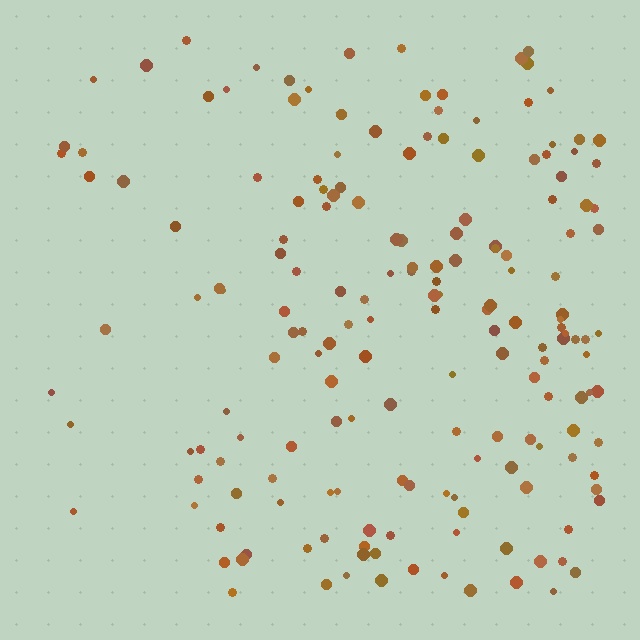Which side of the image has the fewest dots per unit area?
The left.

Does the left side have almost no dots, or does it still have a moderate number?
Still a moderate number, just noticeably fewer than the right.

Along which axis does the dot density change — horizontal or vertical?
Horizontal.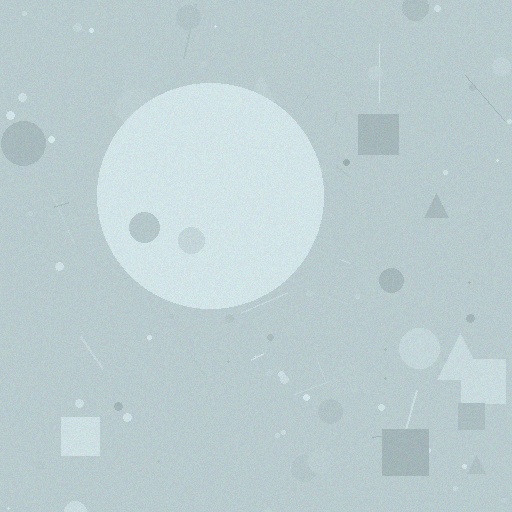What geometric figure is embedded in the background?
A circle is embedded in the background.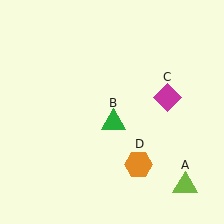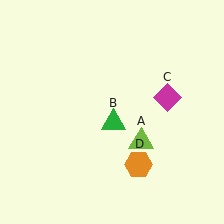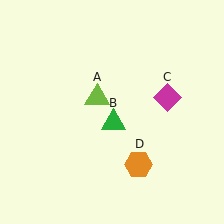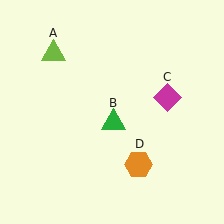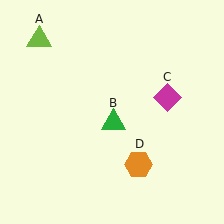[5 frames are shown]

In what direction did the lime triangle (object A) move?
The lime triangle (object A) moved up and to the left.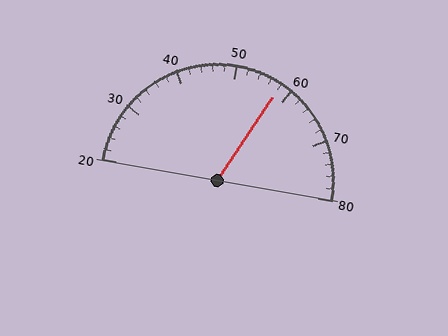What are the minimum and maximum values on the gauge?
The gauge ranges from 20 to 80.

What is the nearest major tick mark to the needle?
The nearest major tick mark is 60.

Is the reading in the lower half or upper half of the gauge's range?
The reading is in the upper half of the range (20 to 80).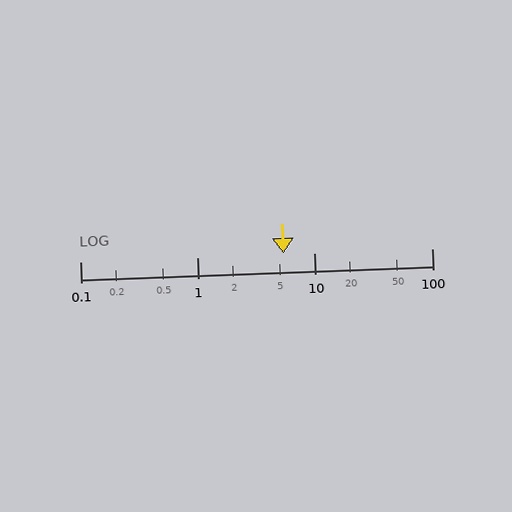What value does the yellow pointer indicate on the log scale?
The pointer indicates approximately 5.4.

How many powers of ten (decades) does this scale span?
The scale spans 3 decades, from 0.1 to 100.